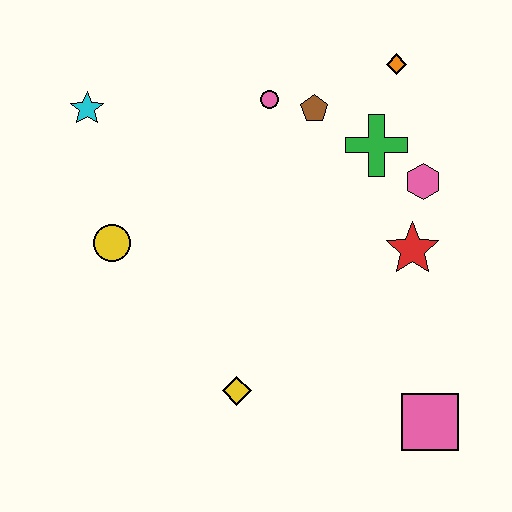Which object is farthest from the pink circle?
The pink square is farthest from the pink circle.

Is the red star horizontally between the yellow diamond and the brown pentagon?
No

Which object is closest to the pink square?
The red star is closest to the pink square.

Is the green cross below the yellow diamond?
No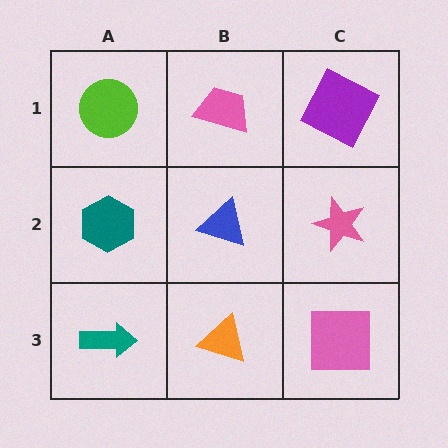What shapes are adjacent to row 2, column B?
A pink trapezoid (row 1, column B), an orange triangle (row 3, column B), a teal hexagon (row 2, column A), a pink star (row 2, column C).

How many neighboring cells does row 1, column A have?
2.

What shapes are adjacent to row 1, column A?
A teal hexagon (row 2, column A), a pink trapezoid (row 1, column B).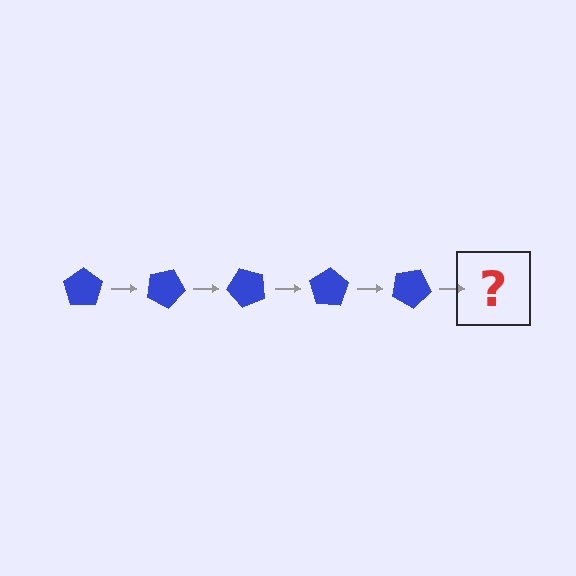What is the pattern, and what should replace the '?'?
The pattern is that the pentagon rotates 25 degrees each step. The '?' should be a blue pentagon rotated 125 degrees.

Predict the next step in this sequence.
The next step is a blue pentagon rotated 125 degrees.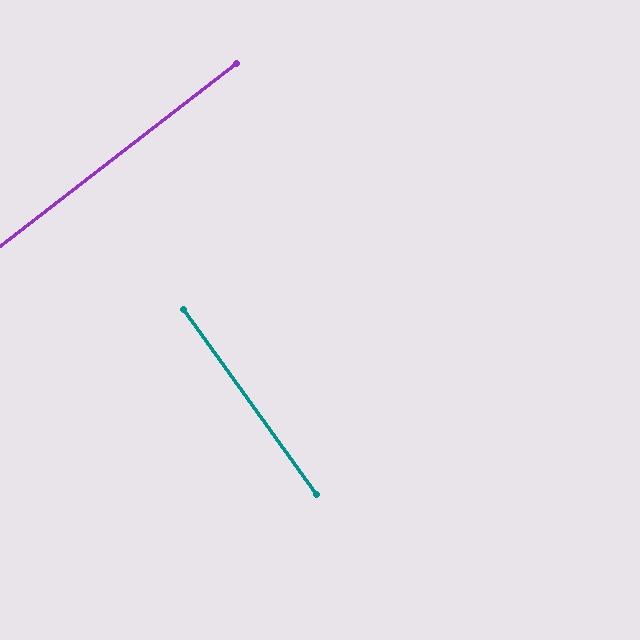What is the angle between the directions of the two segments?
Approximately 88 degrees.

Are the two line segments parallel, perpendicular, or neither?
Perpendicular — they meet at approximately 88°.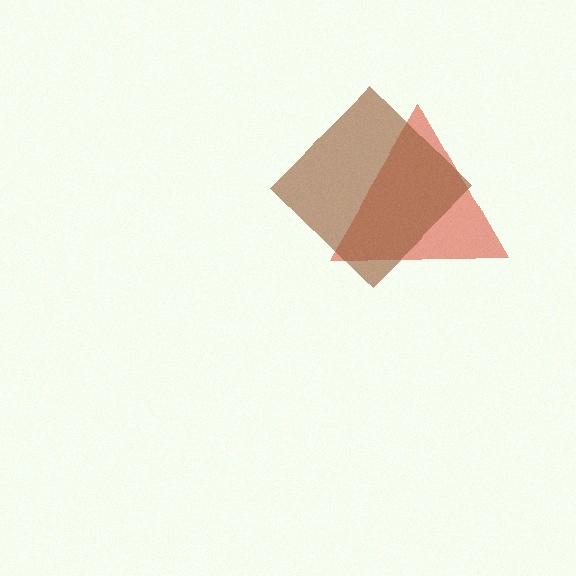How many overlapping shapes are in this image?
There are 2 overlapping shapes in the image.